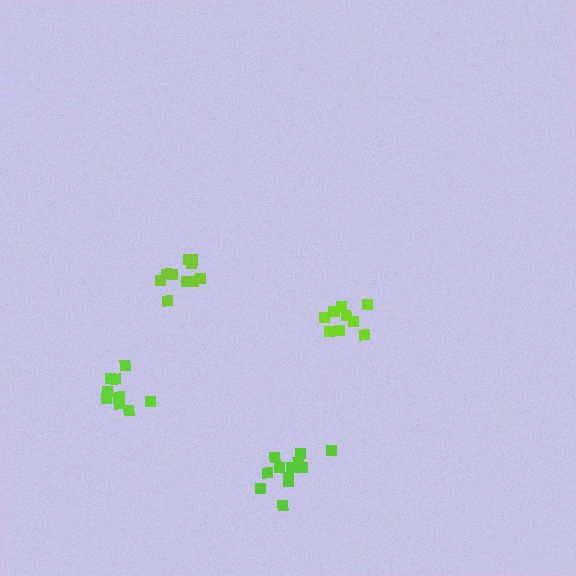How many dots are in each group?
Group 1: 10 dots, Group 2: 12 dots, Group 3: 9 dots, Group 4: 10 dots (41 total).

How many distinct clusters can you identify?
There are 4 distinct clusters.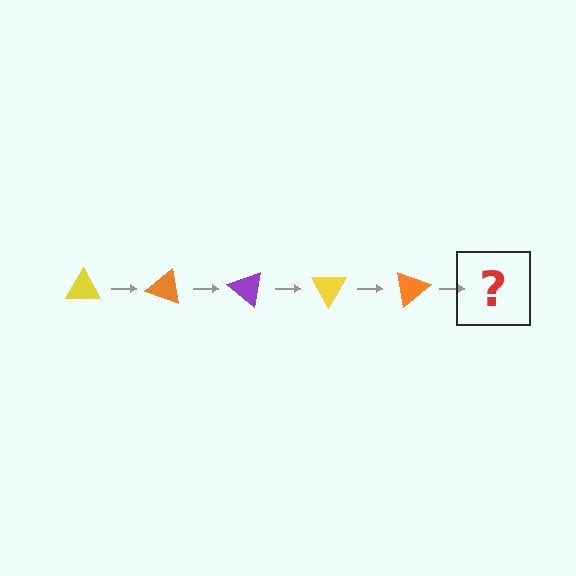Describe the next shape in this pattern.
It should be a purple triangle, rotated 100 degrees from the start.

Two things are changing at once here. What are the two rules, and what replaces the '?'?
The two rules are that it rotates 20 degrees each step and the color cycles through yellow, orange, and purple. The '?' should be a purple triangle, rotated 100 degrees from the start.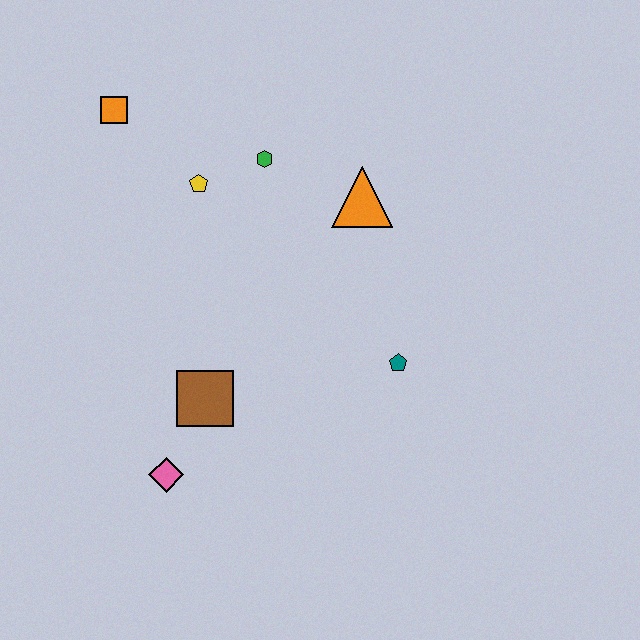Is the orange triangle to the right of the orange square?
Yes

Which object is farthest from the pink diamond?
The orange square is farthest from the pink diamond.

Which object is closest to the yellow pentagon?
The green hexagon is closest to the yellow pentagon.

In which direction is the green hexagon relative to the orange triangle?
The green hexagon is to the left of the orange triangle.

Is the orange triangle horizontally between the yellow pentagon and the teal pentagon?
Yes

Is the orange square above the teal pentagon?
Yes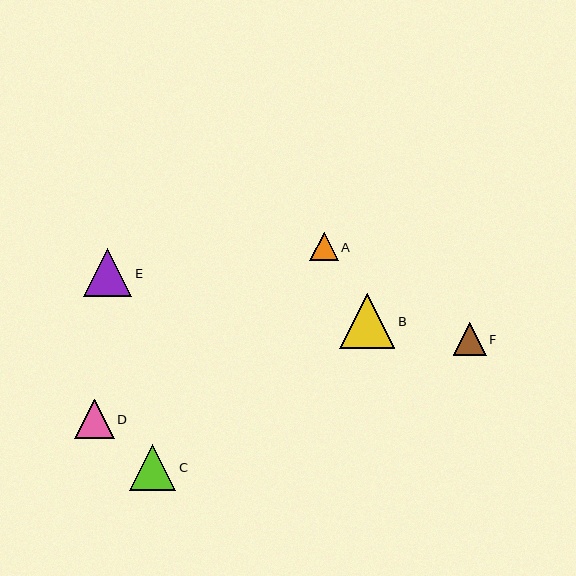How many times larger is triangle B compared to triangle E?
Triangle B is approximately 1.1 times the size of triangle E.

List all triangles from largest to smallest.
From largest to smallest: B, E, C, D, F, A.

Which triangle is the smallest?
Triangle A is the smallest with a size of approximately 29 pixels.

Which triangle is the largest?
Triangle B is the largest with a size of approximately 55 pixels.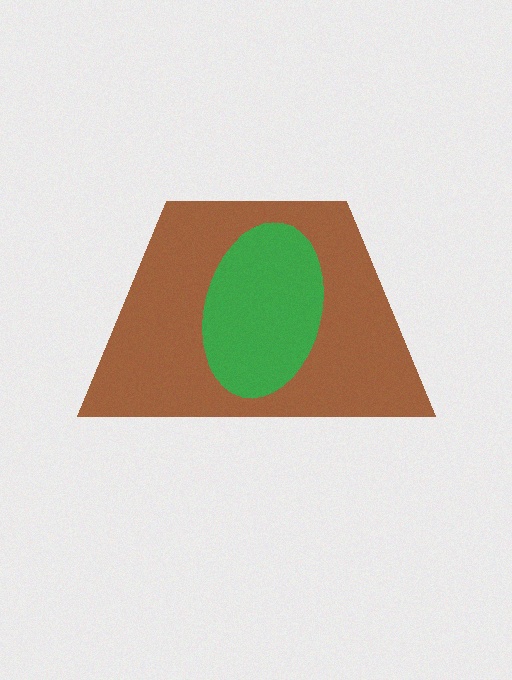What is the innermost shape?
The green ellipse.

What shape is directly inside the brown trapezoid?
The green ellipse.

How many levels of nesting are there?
2.